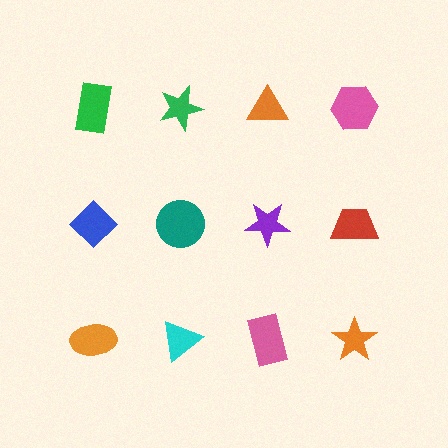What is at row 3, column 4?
An orange star.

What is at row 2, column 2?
A teal circle.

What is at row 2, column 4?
A red trapezoid.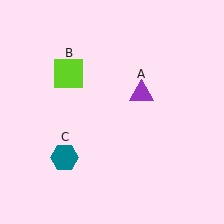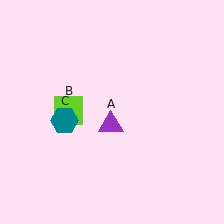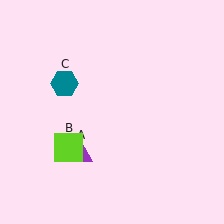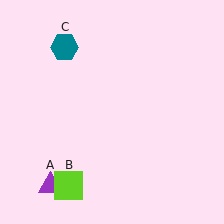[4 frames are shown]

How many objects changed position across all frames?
3 objects changed position: purple triangle (object A), lime square (object B), teal hexagon (object C).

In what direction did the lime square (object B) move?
The lime square (object B) moved down.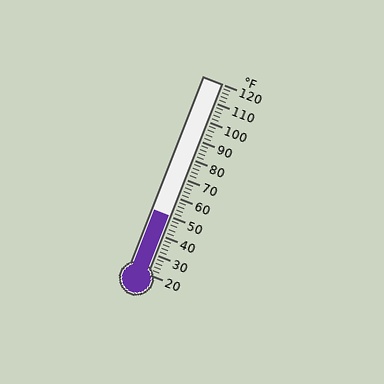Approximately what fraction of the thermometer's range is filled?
The thermometer is filled to approximately 30% of its range.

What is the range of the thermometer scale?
The thermometer scale ranges from 20°F to 120°F.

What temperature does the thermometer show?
The thermometer shows approximately 50°F.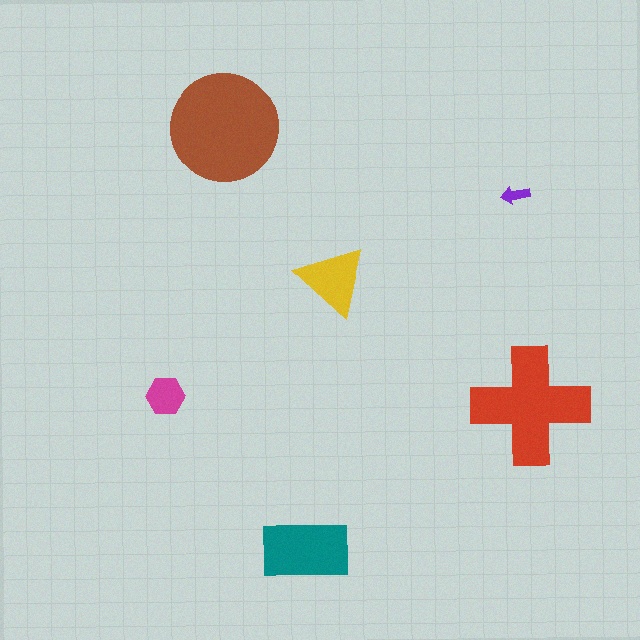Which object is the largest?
The brown circle.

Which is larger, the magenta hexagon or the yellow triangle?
The yellow triangle.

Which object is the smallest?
The purple arrow.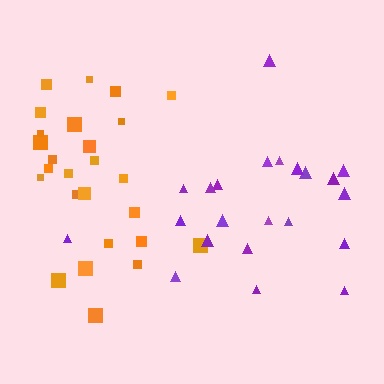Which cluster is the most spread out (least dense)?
Purple.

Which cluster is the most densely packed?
Orange.